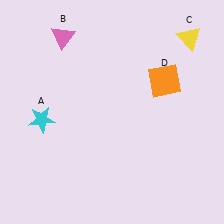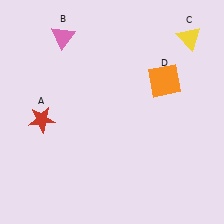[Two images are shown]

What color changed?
The star (A) changed from cyan in Image 1 to red in Image 2.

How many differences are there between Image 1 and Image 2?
There is 1 difference between the two images.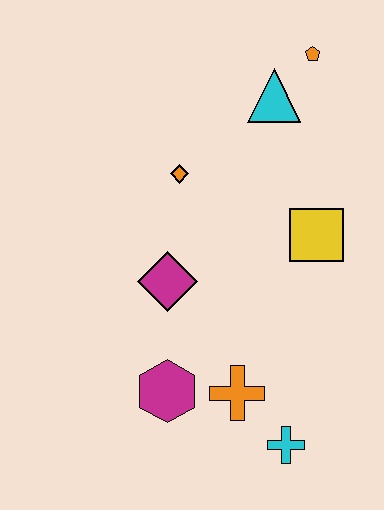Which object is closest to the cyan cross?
The orange cross is closest to the cyan cross.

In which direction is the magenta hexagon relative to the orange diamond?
The magenta hexagon is below the orange diamond.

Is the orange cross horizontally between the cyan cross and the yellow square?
No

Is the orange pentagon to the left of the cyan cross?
No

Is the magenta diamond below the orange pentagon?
Yes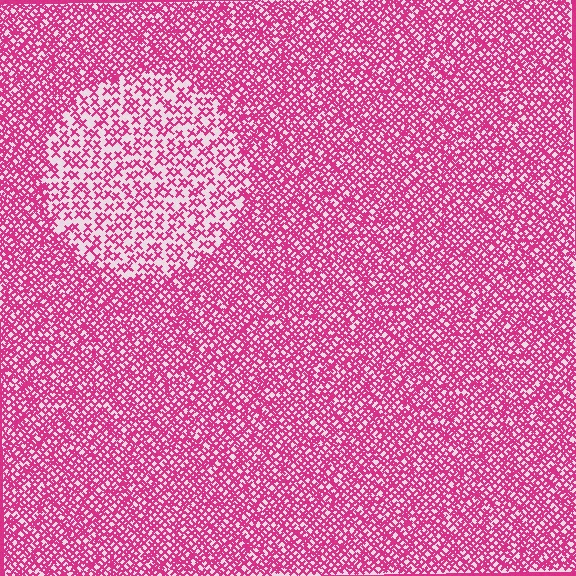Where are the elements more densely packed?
The elements are more densely packed outside the circle boundary.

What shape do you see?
I see a circle.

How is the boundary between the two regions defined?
The boundary is defined by a change in element density (approximately 2.1x ratio). All elements are the same color, size, and shape.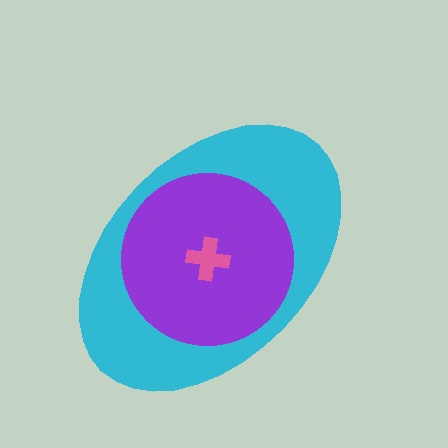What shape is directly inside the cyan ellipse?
The purple circle.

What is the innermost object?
The pink cross.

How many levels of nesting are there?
3.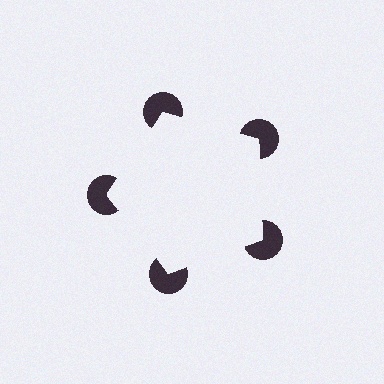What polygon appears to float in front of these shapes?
An illusory pentagon — its edges are inferred from the aligned wedge cuts in the pac-man discs, not physically drawn.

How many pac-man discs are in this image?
There are 5 — one at each vertex of the illusory pentagon.